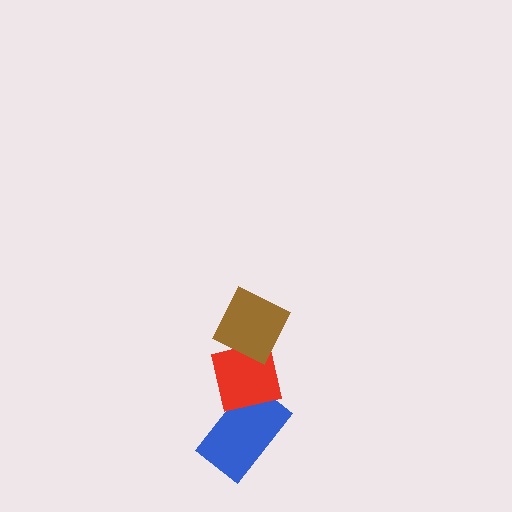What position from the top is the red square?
The red square is 2nd from the top.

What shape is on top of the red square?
The brown diamond is on top of the red square.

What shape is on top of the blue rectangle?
The red square is on top of the blue rectangle.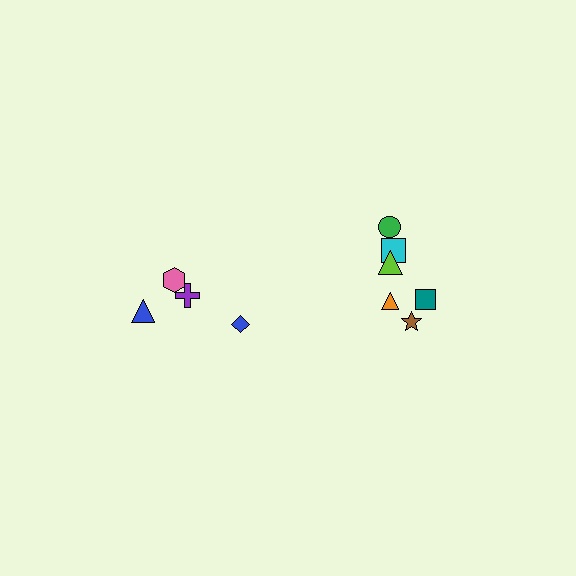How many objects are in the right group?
There are 6 objects.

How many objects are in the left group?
There are 4 objects.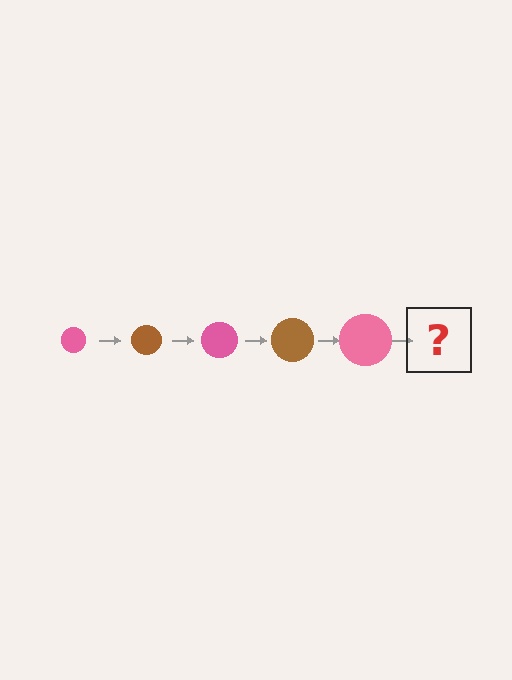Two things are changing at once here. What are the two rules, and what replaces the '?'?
The two rules are that the circle grows larger each step and the color cycles through pink and brown. The '?' should be a brown circle, larger than the previous one.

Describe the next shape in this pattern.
It should be a brown circle, larger than the previous one.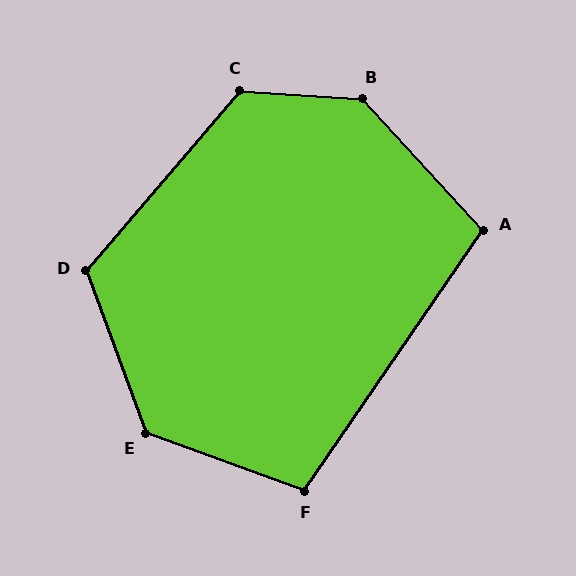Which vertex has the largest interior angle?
B, at approximately 136 degrees.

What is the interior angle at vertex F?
Approximately 105 degrees (obtuse).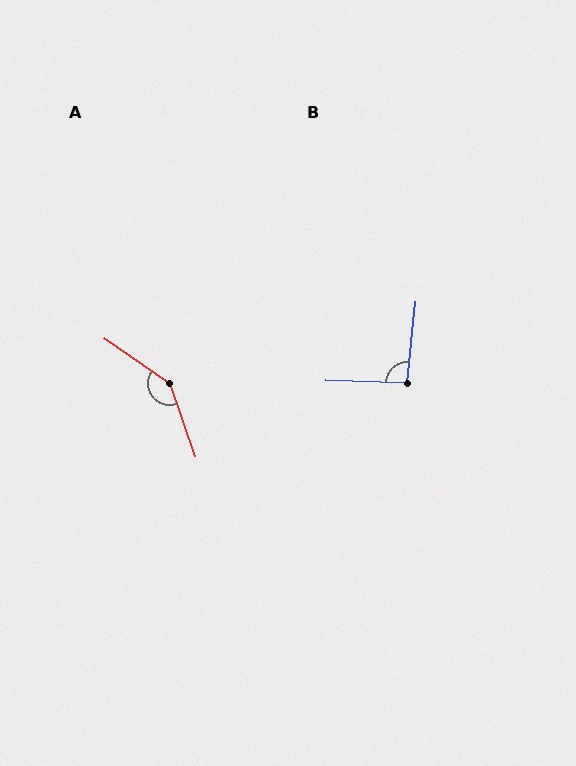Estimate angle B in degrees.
Approximately 94 degrees.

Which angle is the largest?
A, at approximately 144 degrees.